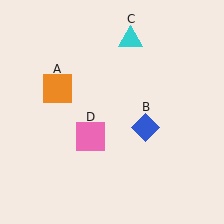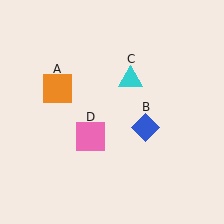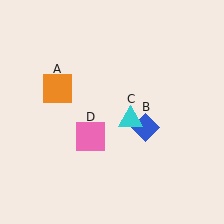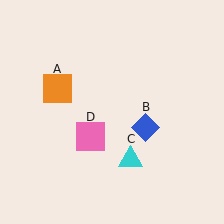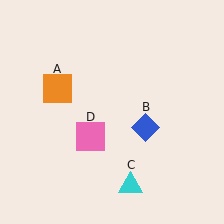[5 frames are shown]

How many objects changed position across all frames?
1 object changed position: cyan triangle (object C).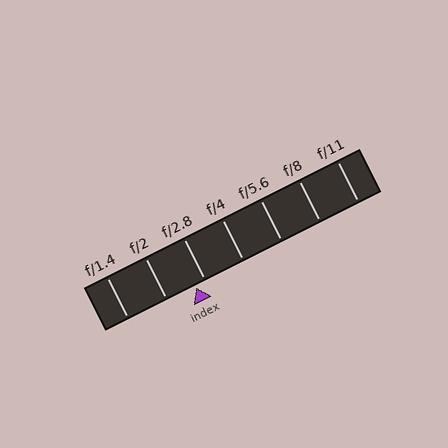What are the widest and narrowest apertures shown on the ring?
The widest aperture shown is f/1.4 and the narrowest is f/11.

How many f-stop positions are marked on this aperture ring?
There are 7 f-stop positions marked.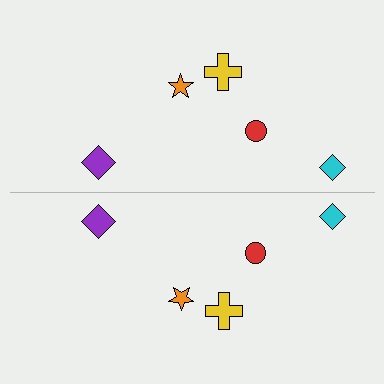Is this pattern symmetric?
Yes, this pattern has bilateral (reflection) symmetry.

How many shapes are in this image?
There are 10 shapes in this image.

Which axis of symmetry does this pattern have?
The pattern has a horizontal axis of symmetry running through the center of the image.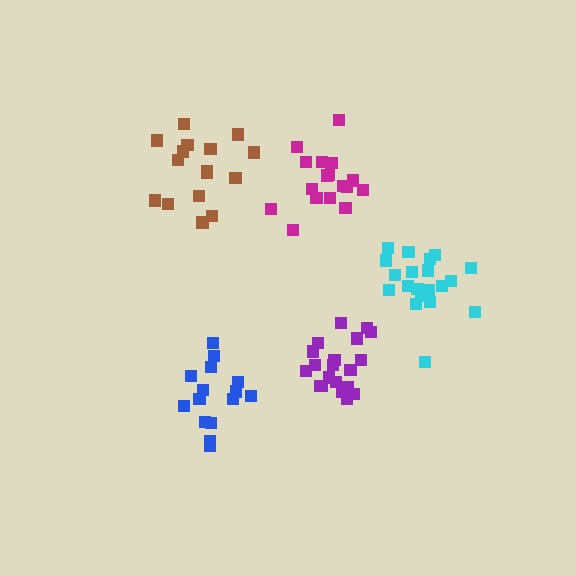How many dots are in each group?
Group 1: 17 dots, Group 2: 20 dots, Group 3: 15 dots, Group 4: 21 dots, Group 5: 16 dots (89 total).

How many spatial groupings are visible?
There are 5 spatial groupings.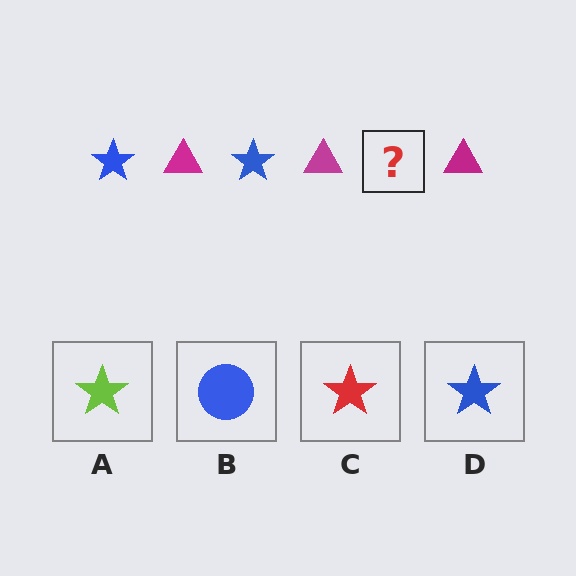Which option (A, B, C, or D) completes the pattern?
D.